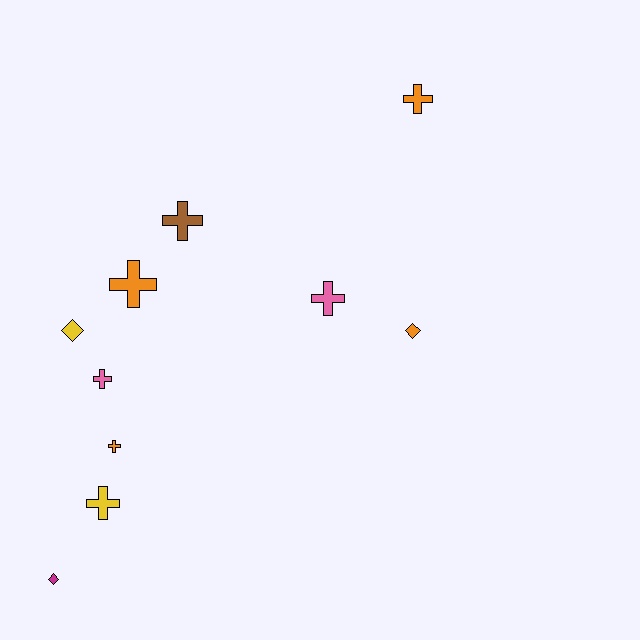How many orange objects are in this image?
There are 4 orange objects.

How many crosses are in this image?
There are 7 crosses.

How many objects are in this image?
There are 10 objects.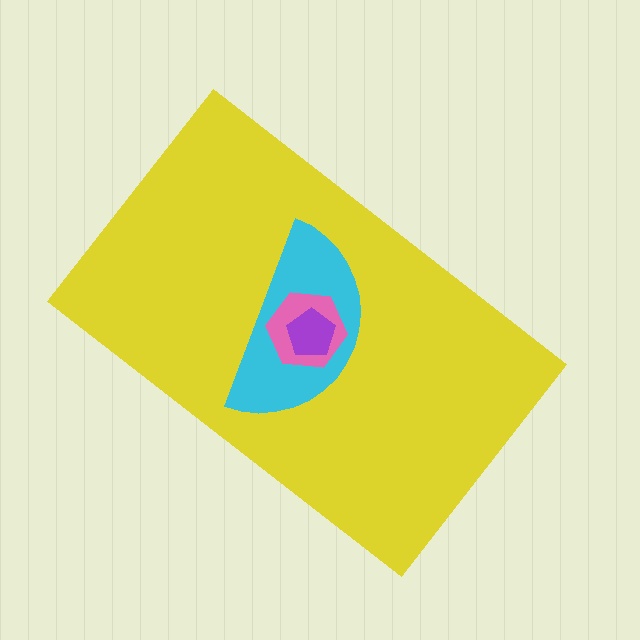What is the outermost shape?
The yellow rectangle.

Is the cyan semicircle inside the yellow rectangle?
Yes.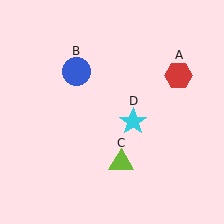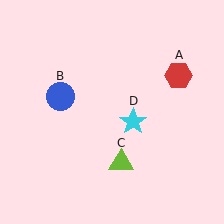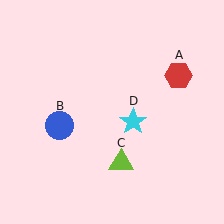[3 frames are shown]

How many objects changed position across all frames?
1 object changed position: blue circle (object B).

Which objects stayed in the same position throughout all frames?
Red hexagon (object A) and lime triangle (object C) and cyan star (object D) remained stationary.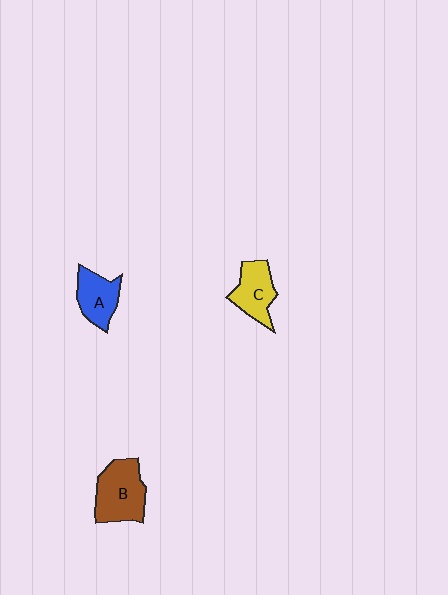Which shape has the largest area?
Shape B (brown).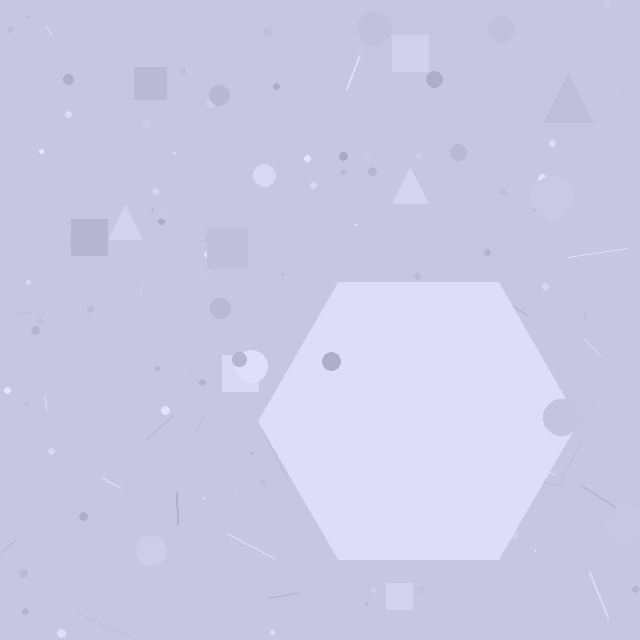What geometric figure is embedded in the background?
A hexagon is embedded in the background.